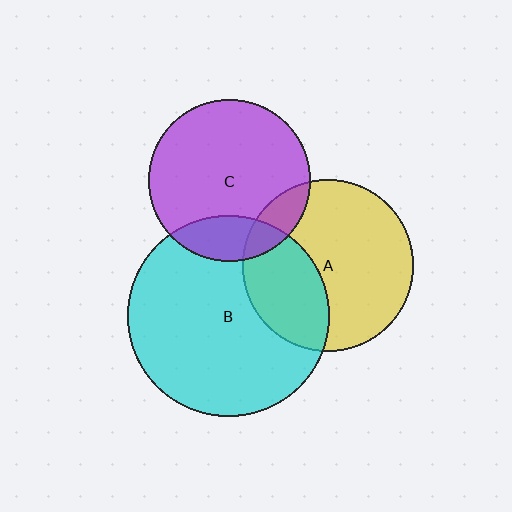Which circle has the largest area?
Circle B (cyan).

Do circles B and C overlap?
Yes.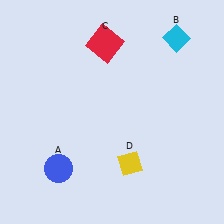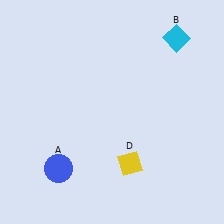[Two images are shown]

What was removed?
The red square (C) was removed in Image 2.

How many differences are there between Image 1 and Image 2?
There is 1 difference between the two images.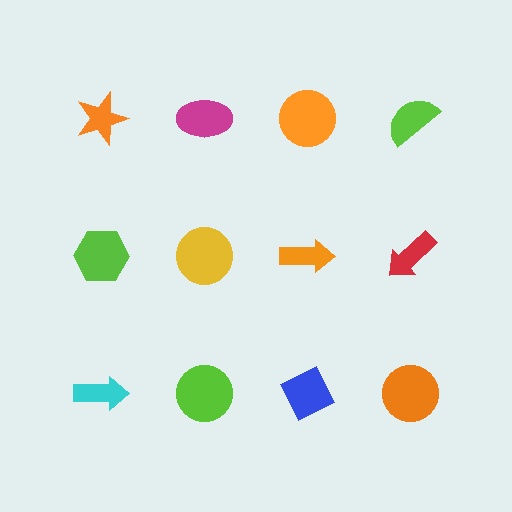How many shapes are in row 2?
4 shapes.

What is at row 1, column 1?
An orange star.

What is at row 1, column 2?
A magenta ellipse.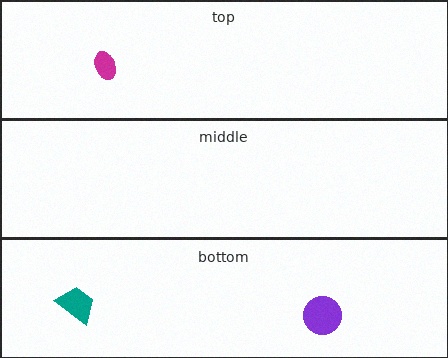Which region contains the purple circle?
The bottom region.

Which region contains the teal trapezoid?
The bottom region.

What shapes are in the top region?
The magenta ellipse.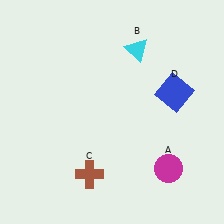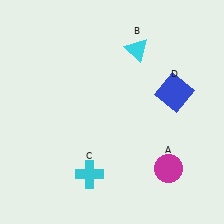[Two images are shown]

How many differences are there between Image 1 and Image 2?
There is 1 difference between the two images.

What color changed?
The cross (C) changed from brown in Image 1 to cyan in Image 2.